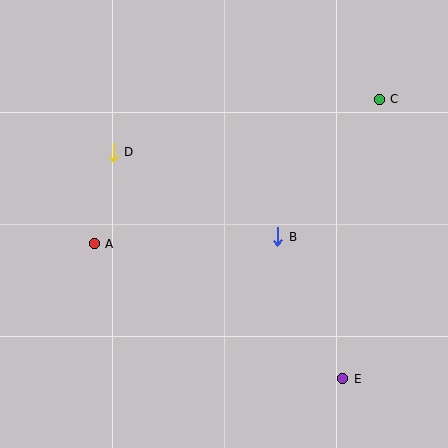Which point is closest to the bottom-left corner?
Point A is closest to the bottom-left corner.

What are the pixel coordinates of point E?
Point E is at (343, 379).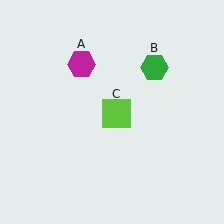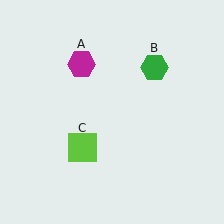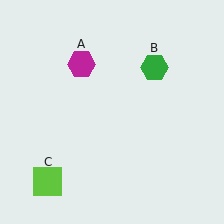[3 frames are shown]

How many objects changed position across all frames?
1 object changed position: lime square (object C).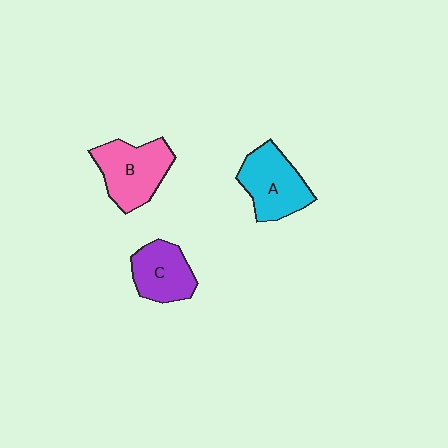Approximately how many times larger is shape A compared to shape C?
Approximately 1.2 times.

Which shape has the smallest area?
Shape C (purple).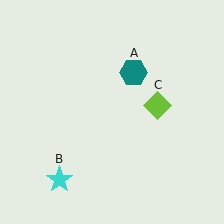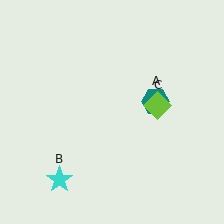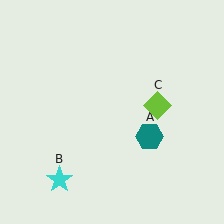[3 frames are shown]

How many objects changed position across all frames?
1 object changed position: teal hexagon (object A).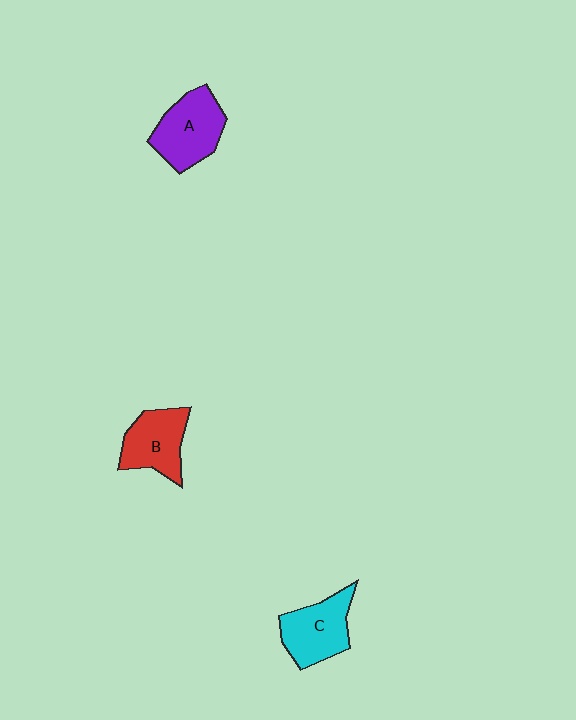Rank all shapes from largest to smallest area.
From largest to smallest: A (purple), C (cyan), B (red).